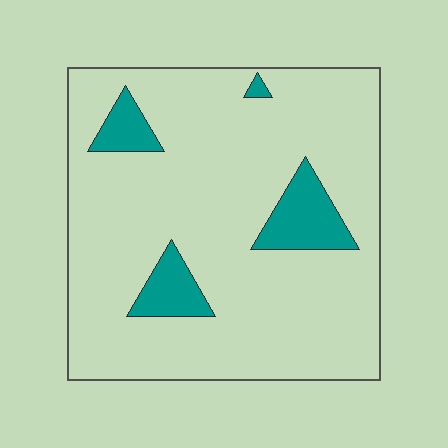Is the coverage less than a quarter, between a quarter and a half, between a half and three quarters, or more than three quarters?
Less than a quarter.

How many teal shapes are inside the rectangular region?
4.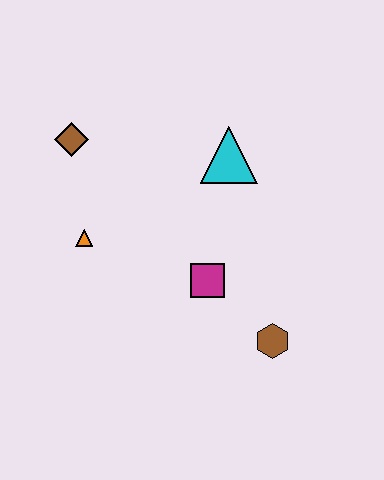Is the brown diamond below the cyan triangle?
No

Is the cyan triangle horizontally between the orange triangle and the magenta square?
No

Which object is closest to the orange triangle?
The brown diamond is closest to the orange triangle.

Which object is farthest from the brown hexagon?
The brown diamond is farthest from the brown hexagon.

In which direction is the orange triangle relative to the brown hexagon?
The orange triangle is to the left of the brown hexagon.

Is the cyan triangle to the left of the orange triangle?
No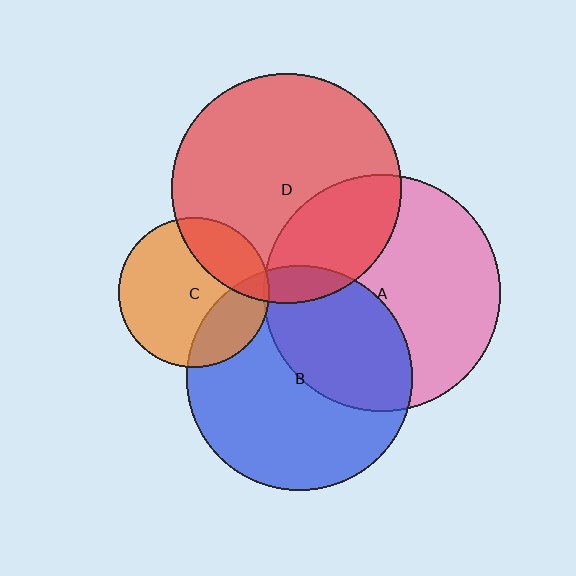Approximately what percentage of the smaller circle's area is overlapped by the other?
Approximately 30%.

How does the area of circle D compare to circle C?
Approximately 2.3 times.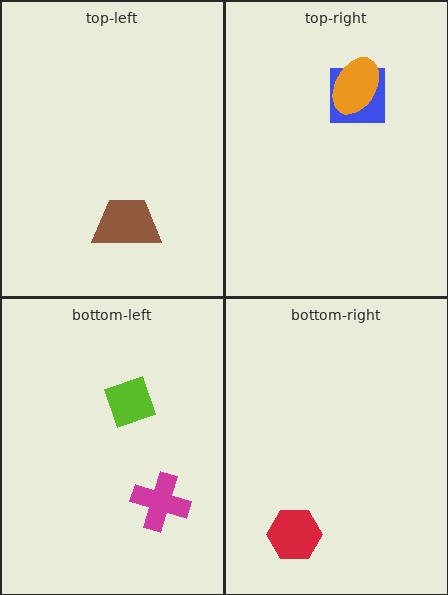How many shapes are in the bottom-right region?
1.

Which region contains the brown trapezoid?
The top-left region.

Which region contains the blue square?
The top-right region.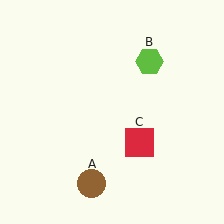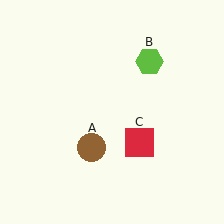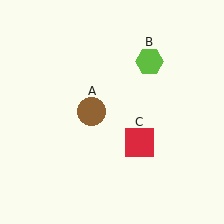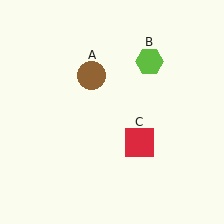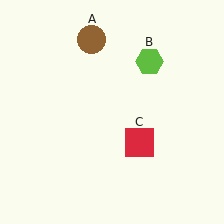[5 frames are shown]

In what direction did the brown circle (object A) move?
The brown circle (object A) moved up.